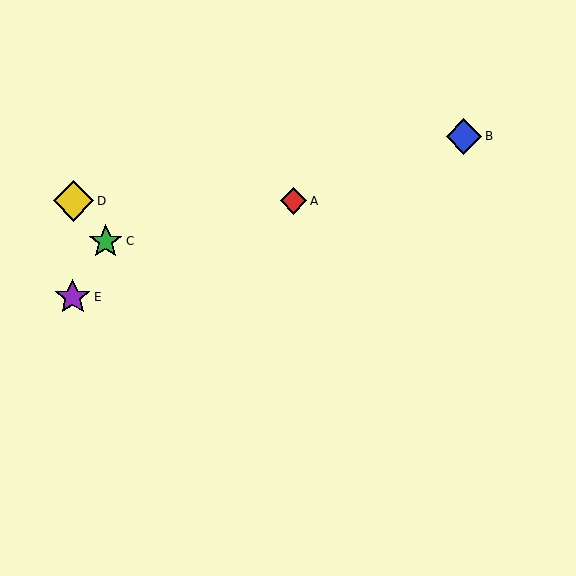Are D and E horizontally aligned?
No, D is at y≈201 and E is at y≈297.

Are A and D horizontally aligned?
Yes, both are at y≈201.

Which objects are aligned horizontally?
Objects A, D are aligned horizontally.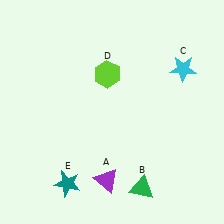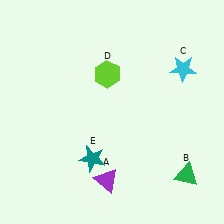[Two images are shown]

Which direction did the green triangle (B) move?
The green triangle (B) moved right.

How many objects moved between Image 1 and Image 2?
2 objects moved between the two images.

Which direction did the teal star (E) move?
The teal star (E) moved right.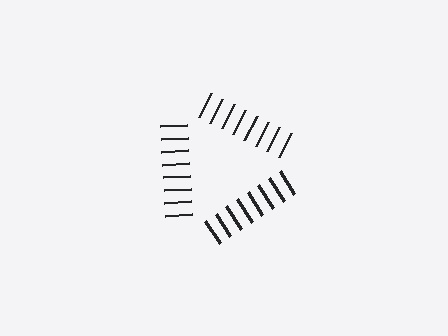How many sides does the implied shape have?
3 sides — the line-ends trace a triangle.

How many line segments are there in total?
24 — 8 along each of the 3 edges.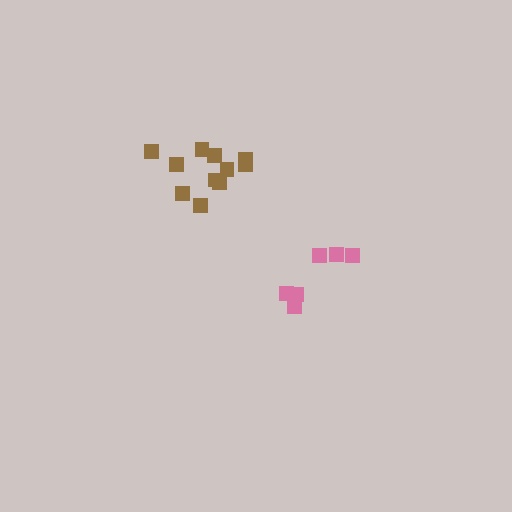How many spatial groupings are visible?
There are 2 spatial groupings.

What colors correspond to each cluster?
The clusters are colored: brown, pink.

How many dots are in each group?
Group 1: 11 dots, Group 2: 6 dots (17 total).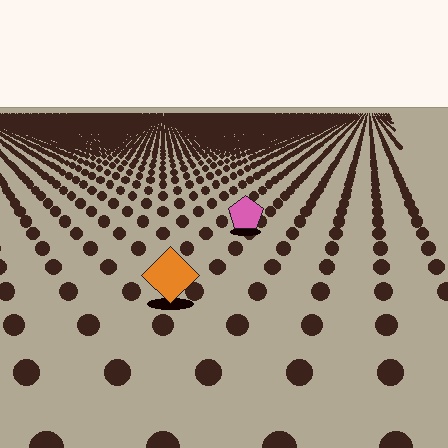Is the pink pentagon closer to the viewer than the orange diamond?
No. The orange diamond is closer — you can tell from the texture gradient: the ground texture is coarser near it.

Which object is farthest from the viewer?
The pink pentagon is farthest from the viewer. It appears smaller and the ground texture around it is denser.